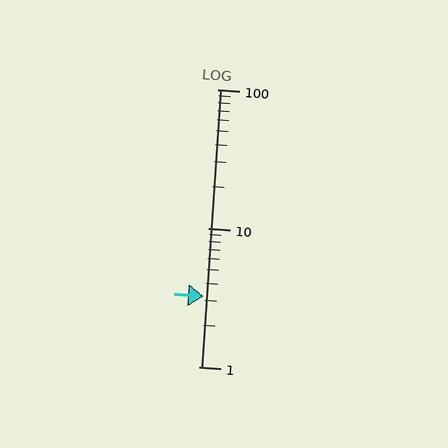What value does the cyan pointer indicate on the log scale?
The pointer indicates approximately 3.2.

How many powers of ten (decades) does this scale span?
The scale spans 2 decades, from 1 to 100.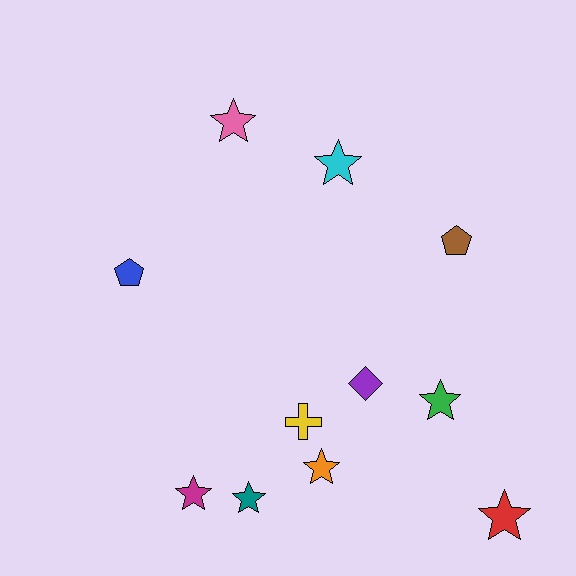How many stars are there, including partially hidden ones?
There are 7 stars.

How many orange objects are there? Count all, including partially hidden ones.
There is 1 orange object.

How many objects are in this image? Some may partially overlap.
There are 11 objects.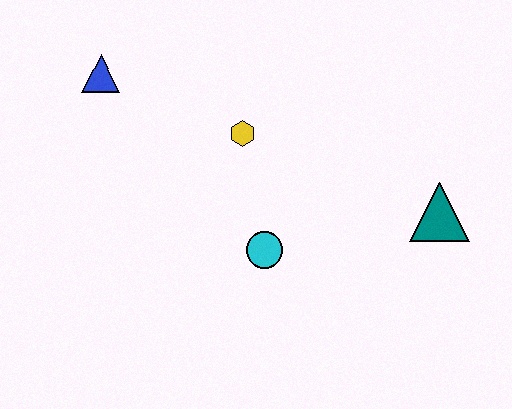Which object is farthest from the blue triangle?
The teal triangle is farthest from the blue triangle.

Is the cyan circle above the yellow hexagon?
No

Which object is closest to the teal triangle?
The cyan circle is closest to the teal triangle.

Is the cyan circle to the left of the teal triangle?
Yes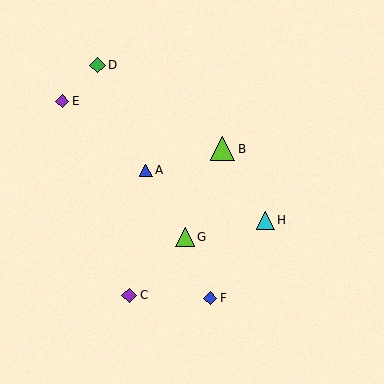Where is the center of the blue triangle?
The center of the blue triangle is at (146, 170).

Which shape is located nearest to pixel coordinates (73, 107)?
The purple diamond (labeled E) at (62, 101) is nearest to that location.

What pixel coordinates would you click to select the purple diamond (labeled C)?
Click at (129, 295) to select the purple diamond C.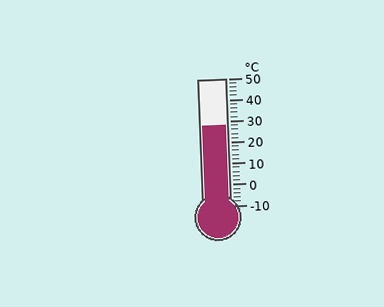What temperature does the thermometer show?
The thermometer shows approximately 28°C.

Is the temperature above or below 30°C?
The temperature is below 30°C.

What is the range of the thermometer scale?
The thermometer scale ranges from -10°C to 50°C.